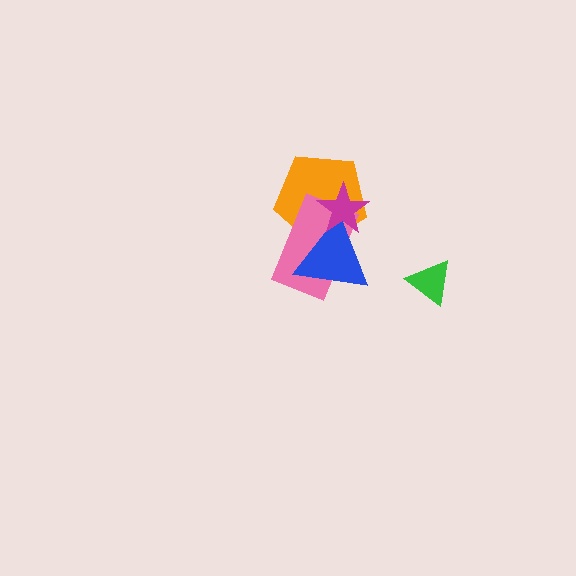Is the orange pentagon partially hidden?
Yes, it is partially covered by another shape.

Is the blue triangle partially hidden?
Yes, it is partially covered by another shape.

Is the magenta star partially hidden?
No, no other shape covers it.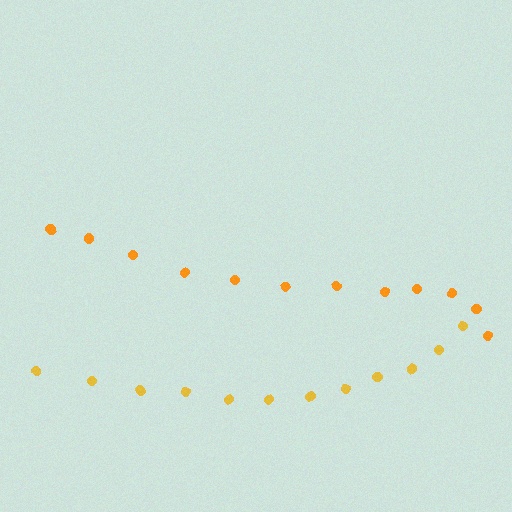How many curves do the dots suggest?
There are 2 distinct paths.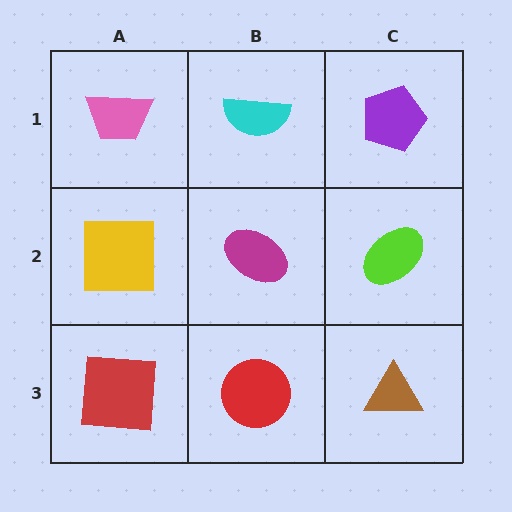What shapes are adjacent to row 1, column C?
A lime ellipse (row 2, column C), a cyan semicircle (row 1, column B).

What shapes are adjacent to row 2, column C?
A purple pentagon (row 1, column C), a brown triangle (row 3, column C), a magenta ellipse (row 2, column B).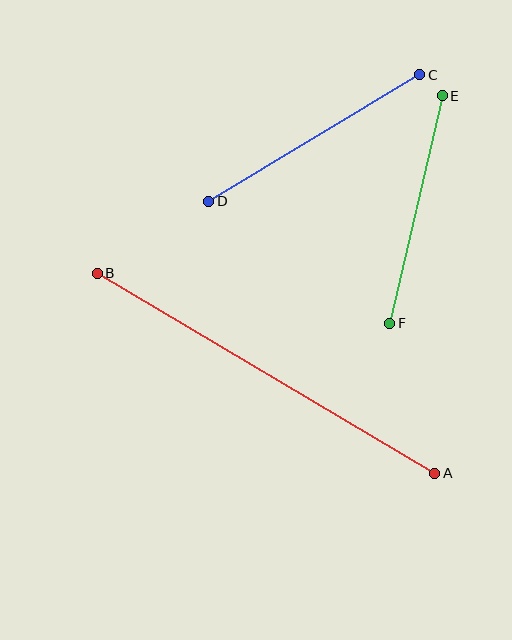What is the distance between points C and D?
The distance is approximately 246 pixels.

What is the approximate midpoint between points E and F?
The midpoint is at approximately (416, 209) pixels.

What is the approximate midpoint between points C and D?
The midpoint is at approximately (314, 138) pixels.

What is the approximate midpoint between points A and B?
The midpoint is at approximately (266, 373) pixels.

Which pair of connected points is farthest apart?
Points A and B are farthest apart.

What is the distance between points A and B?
The distance is approximately 392 pixels.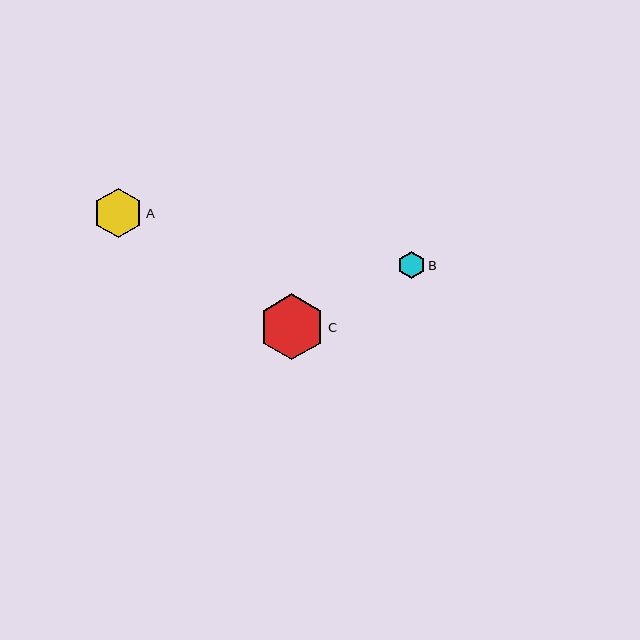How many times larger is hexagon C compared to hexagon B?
Hexagon C is approximately 2.4 times the size of hexagon B.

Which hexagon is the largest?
Hexagon C is the largest with a size of approximately 66 pixels.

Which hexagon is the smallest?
Hexagon B is the smallest with a size of approximately 27 pixels.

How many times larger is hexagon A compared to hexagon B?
Hexagon A is approximately 1.8 times the size of hexagon B.